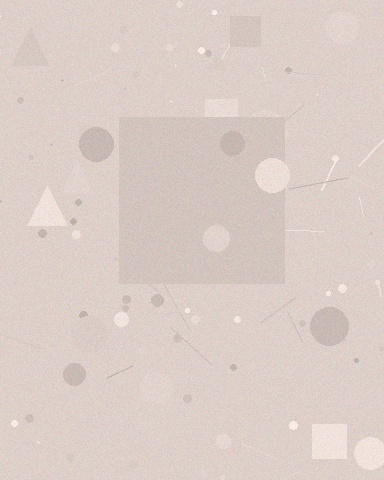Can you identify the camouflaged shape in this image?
The camouflaged shape is a square.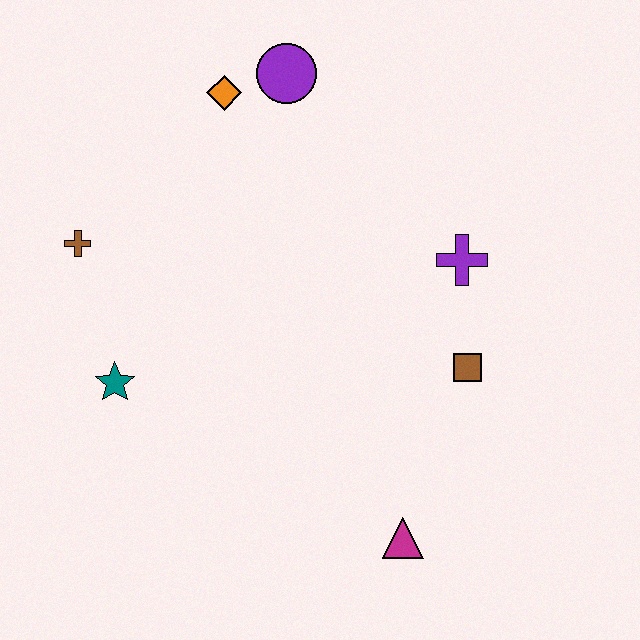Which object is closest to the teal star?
The brown cross is closest to the teal star.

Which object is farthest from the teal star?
The purple cross is farthest from the teal star.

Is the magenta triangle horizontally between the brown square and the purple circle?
Yes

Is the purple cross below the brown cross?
Yes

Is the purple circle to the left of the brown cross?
No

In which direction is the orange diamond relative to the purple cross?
The orange diamond is to the left of the purple cross.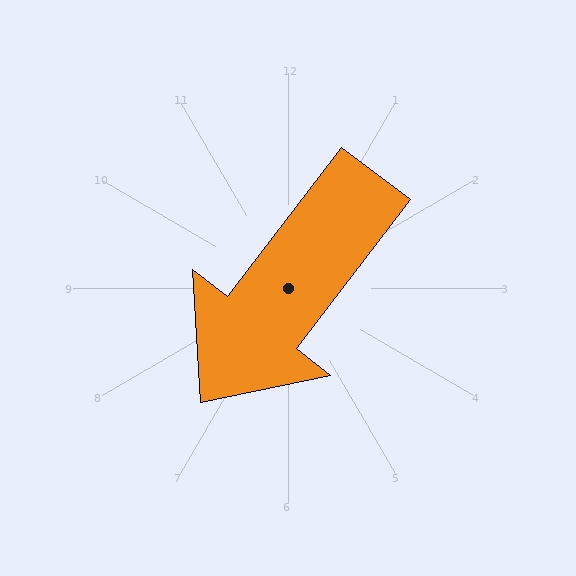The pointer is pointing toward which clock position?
Roughly 7 o'clock.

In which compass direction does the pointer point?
Southwest.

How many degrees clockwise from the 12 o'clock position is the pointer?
Approximately 217 degrees.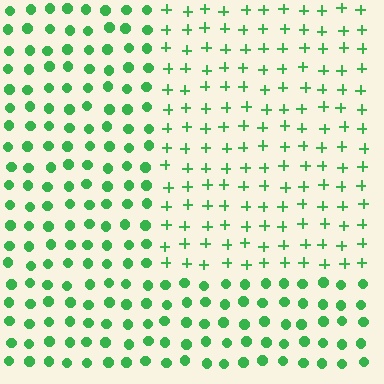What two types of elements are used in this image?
The image uses plus signs inside the rectangle region and circles outside it.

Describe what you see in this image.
The image is filled with small green elements arranged in a uniform grid. A rectangle-shaped region contains plus signs, while the surrounding area contains circles. The boundary is defined purely by the change in element shape.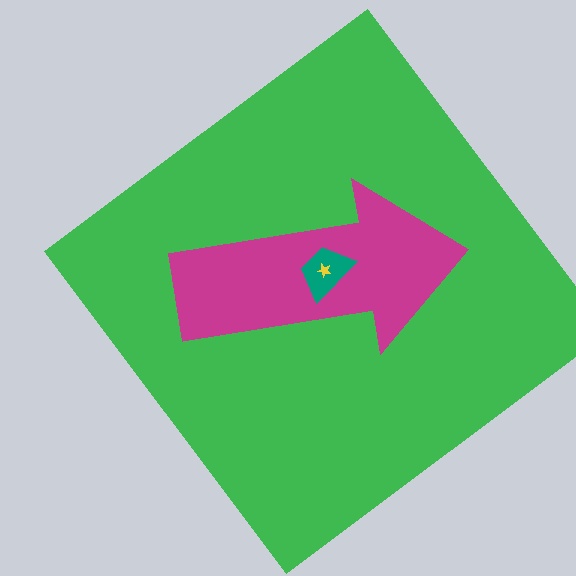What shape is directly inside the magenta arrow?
The teal trapezoid.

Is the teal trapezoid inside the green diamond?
Yes.